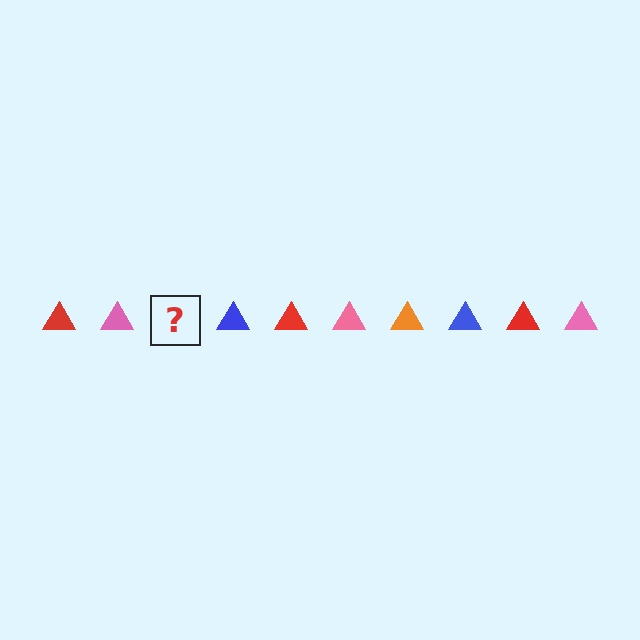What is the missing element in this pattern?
The missing element is an orange triangle.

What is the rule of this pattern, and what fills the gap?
The rule is that the pattern cycles through red, pink, orange, blue triangles. The gap should be filled with an orange triangle.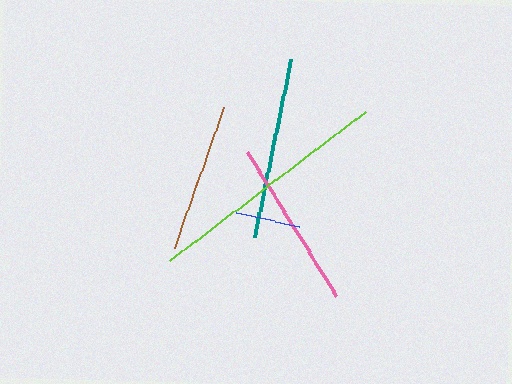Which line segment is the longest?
The lime line is the longest at approximately 246 pixels.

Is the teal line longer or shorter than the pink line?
The teal line is longer than the pink line.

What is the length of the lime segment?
The lime segment is approximately 246 pixels long.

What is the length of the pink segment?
The pink segment is approximately 169 pixels long.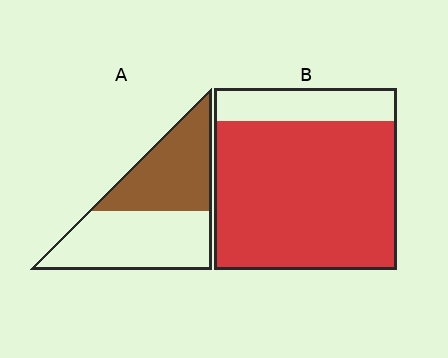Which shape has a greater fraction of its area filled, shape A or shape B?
Shape B.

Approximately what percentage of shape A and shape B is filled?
A is approximately 45% and B is approximately 80%.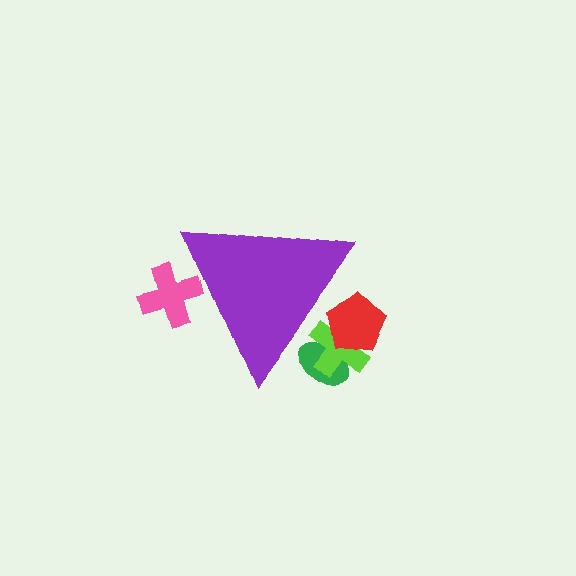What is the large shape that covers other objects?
A purple triangle.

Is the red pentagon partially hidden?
Yes, the red pentagon is partially hidden behind the purple triangle.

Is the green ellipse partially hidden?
Yes, the green ellipse is partially hidden behind the purple triangle.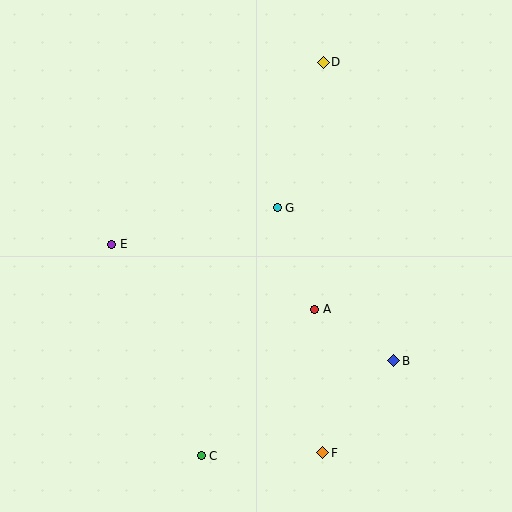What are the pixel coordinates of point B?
Point B is at (394, 361).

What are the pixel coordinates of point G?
Point G is at (277, 208).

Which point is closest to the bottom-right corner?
Point B is closest to the bottom-right corner.